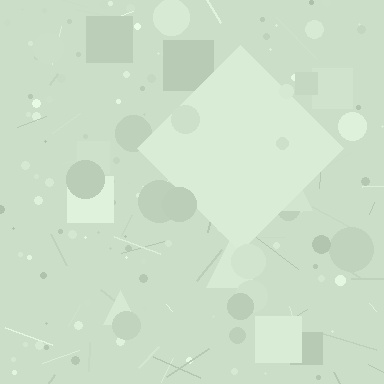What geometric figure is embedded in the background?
A diamond is embedded in the background.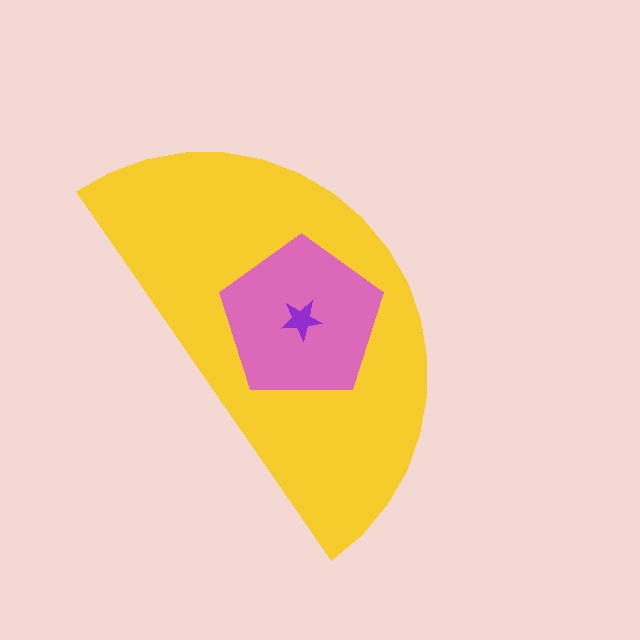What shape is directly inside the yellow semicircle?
The pink pentagon.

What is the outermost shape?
The yellow semicircle.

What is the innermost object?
The purple star.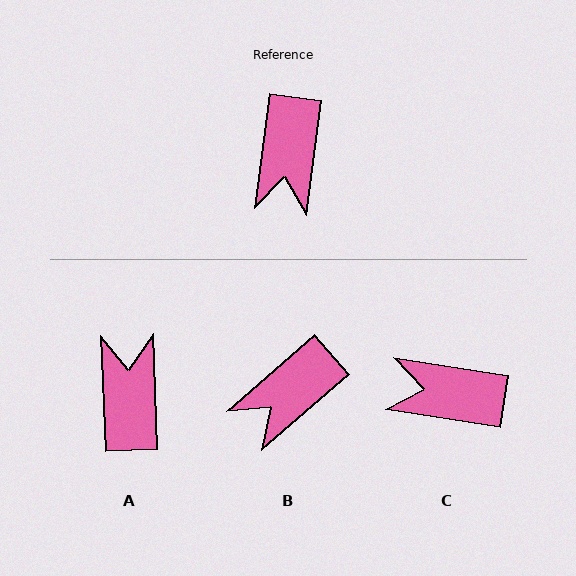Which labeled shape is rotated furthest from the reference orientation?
A, about 170 degrees away.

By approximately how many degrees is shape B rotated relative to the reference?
Approximately 41 degrees clockwise.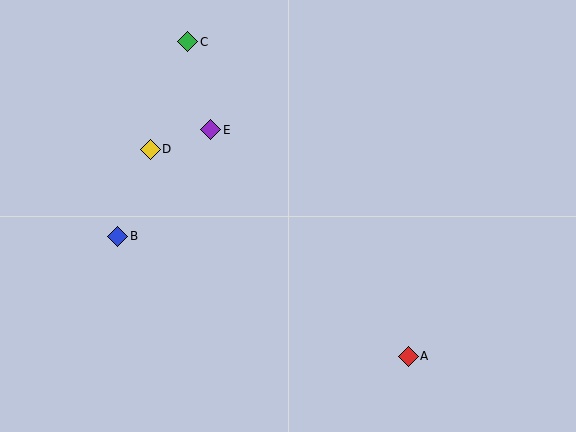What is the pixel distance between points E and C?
The distance between E and C is 91 pixels.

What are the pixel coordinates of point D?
Point D is at (150, 149).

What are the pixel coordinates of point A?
Point A is at (408, 356).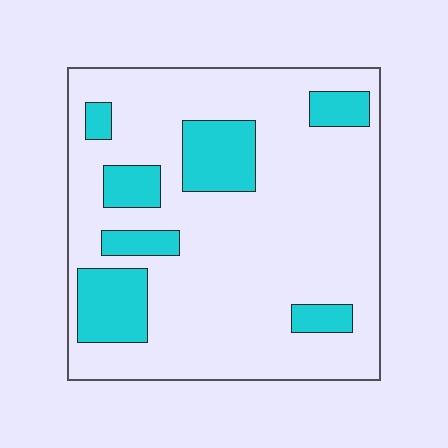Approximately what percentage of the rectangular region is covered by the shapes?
Approximately 20%.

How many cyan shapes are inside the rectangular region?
7.